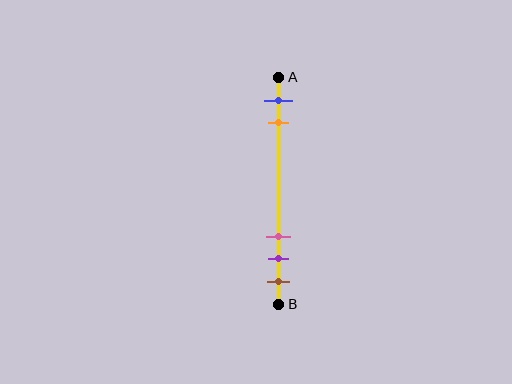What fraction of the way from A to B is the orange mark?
The orange mark is approximately 20% (0.2) of the way from A to B.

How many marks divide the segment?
There are 5 marks dividing the segment.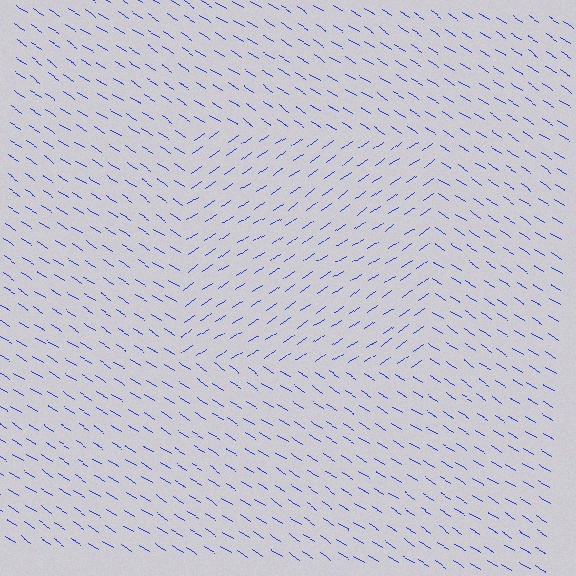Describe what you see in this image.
The image is filled with small blue line segments. A rectangle region in the image has lines oriented differently from the surrounding lines, creating a visible texture boundary.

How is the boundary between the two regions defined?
The boundary is defined purely by a change in line orientation (approximately 67 degrees difference). All lines are the same color and thickness.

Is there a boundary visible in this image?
Yes, there is a texture boundary formed by a change in line orientation.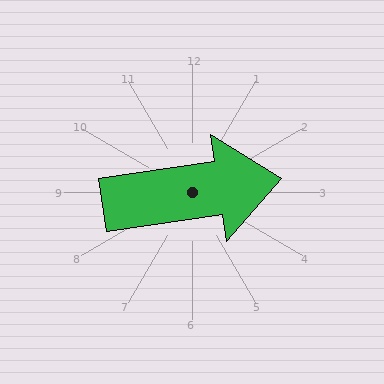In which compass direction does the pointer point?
East.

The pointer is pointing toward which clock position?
Roughly 3 o'clock.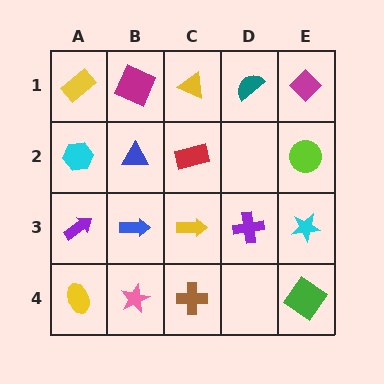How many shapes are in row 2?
4 shapes.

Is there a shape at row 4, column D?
No, that cell is empty.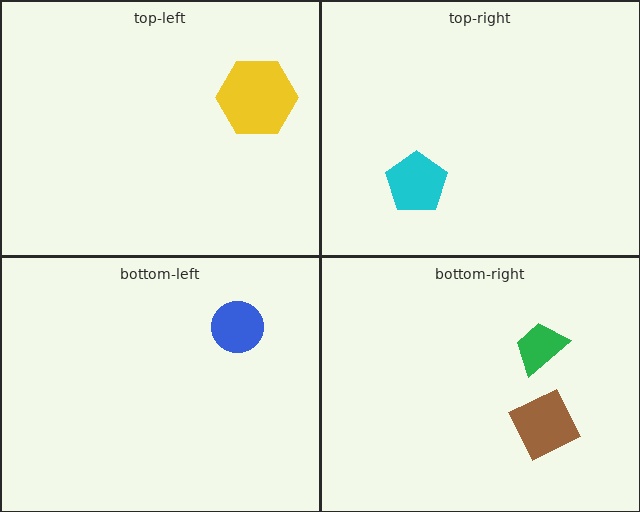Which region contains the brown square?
The bottom-right region.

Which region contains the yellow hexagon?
The top-left region.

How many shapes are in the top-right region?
1.